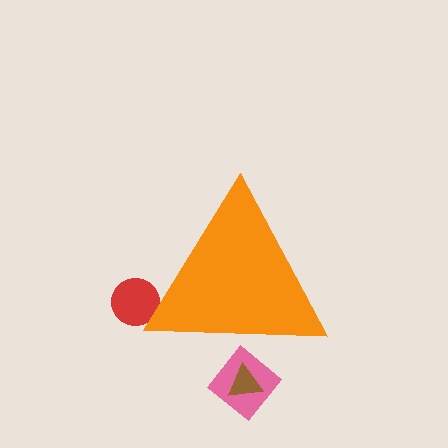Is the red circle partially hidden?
Yes, the red circle is partially hidden behind the orange triangle.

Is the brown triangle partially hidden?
Yes, the brown triangle is partially hidden behind the orange triangle.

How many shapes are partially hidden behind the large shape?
3 shapes are partially hidden.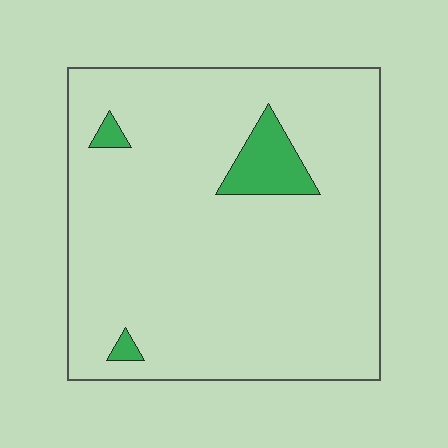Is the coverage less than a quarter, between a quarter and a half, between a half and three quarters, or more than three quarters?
Less than a quarter.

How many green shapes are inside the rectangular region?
3.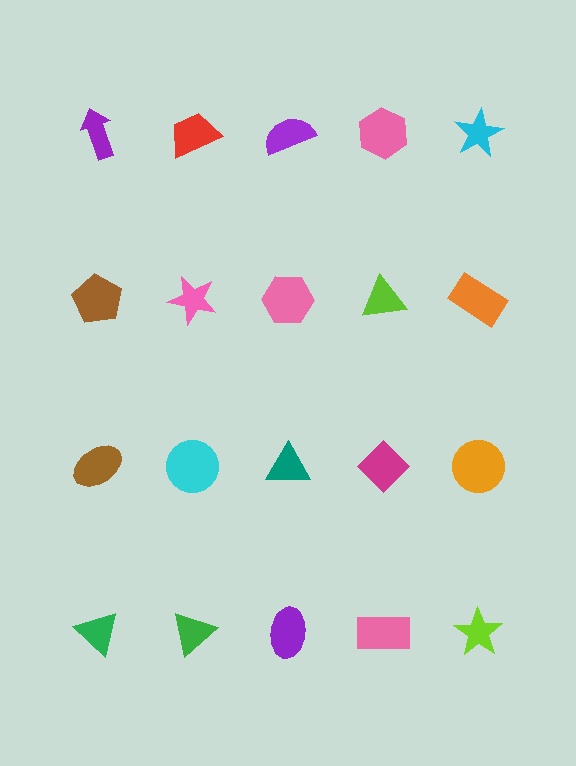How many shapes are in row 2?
5 shapes.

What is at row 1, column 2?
A red trapezoid.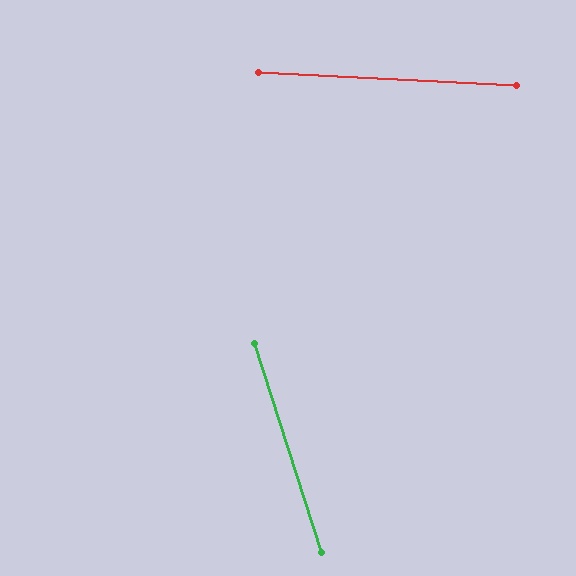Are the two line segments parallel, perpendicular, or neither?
Neither parallel nor perpendicular — they differ by about 69°.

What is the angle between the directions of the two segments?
Approximately 69 degrees.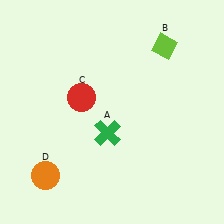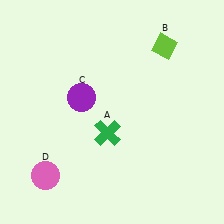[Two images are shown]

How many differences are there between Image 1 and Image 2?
There are 2 differences between the two images.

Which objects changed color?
C changed from red to purple. D changed from orange to pink.